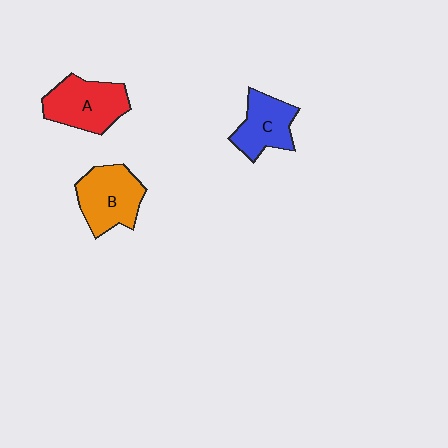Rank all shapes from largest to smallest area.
From largest to smallest: A (red), B (orange), C (blue).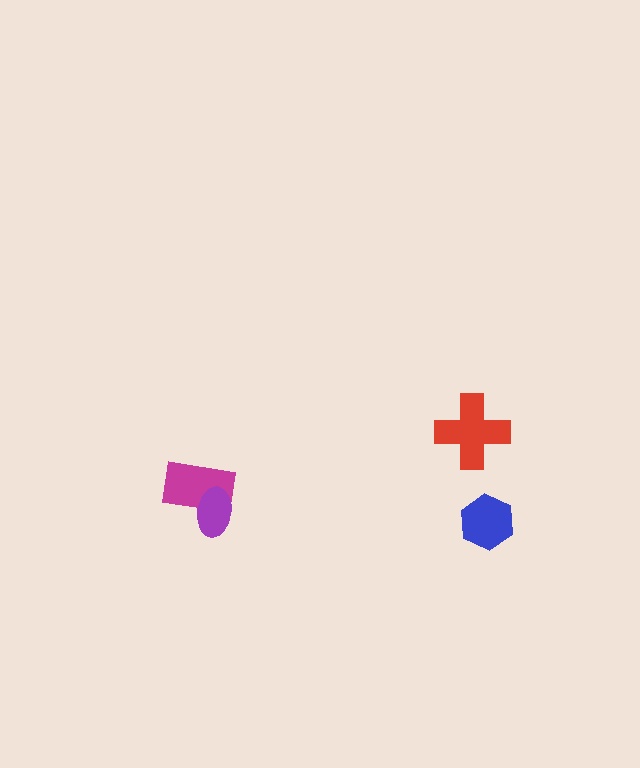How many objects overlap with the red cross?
0 objects overlap with the red cross.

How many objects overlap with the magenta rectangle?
1 object overlaps with the magenta rectangle.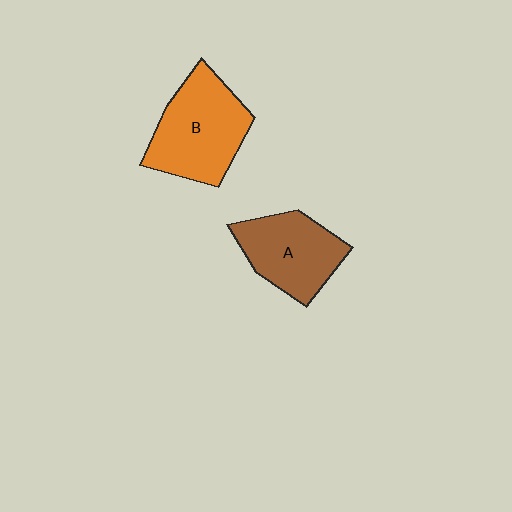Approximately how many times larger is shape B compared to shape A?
Approximately 1.2 times.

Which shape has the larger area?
Shape B (orange).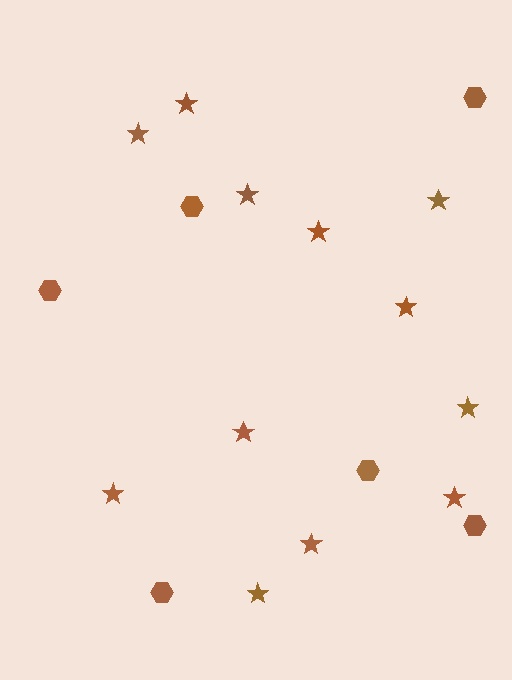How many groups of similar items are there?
There are 2 groups: one group of hexagons (6) and one group of stars (12).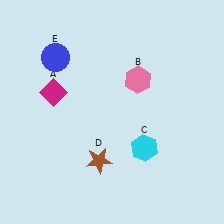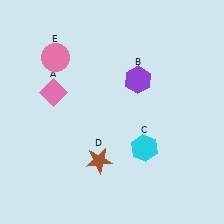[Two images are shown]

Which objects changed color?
A changed from magenta to pink. B changed from pink to purple. E changed from blue to pink.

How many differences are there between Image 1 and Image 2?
There are 3 differences between the two images.